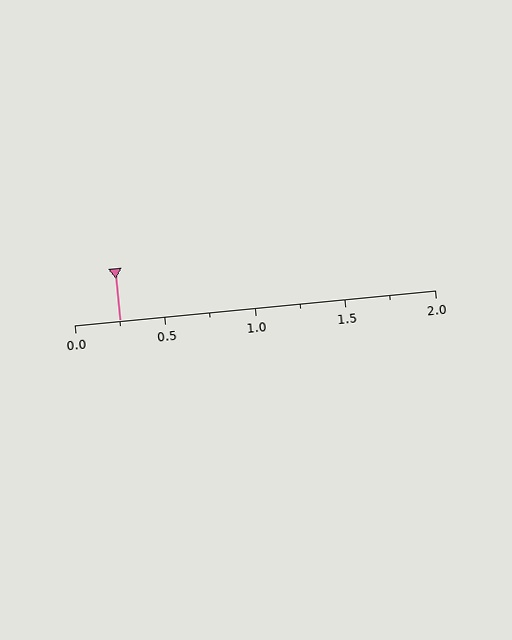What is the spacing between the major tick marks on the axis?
The major ticks are spaced 0.5 apart.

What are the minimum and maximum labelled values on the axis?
The axis runs from 0.0 to 2.0.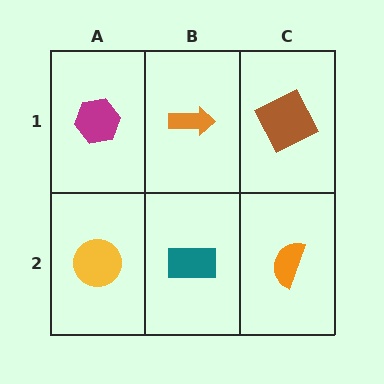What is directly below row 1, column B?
A teal rectangle.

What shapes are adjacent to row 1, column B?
A teal rectangle (row 2, column B), a magenta hexagon (row 1, column A), a brown square (row 1, column C).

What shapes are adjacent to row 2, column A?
A magenta hexagon (row 1, column A), a teal rectangle (row 2, column B).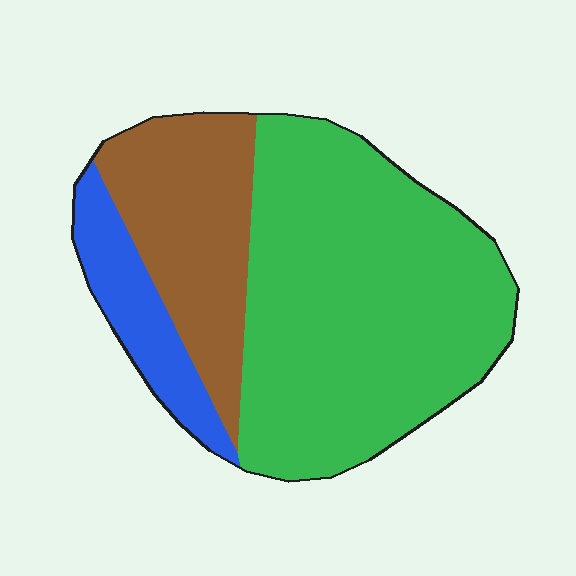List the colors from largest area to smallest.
From largest to smallest: green, brown, blue.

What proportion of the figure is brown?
Brown covers roughly 25% of the figure.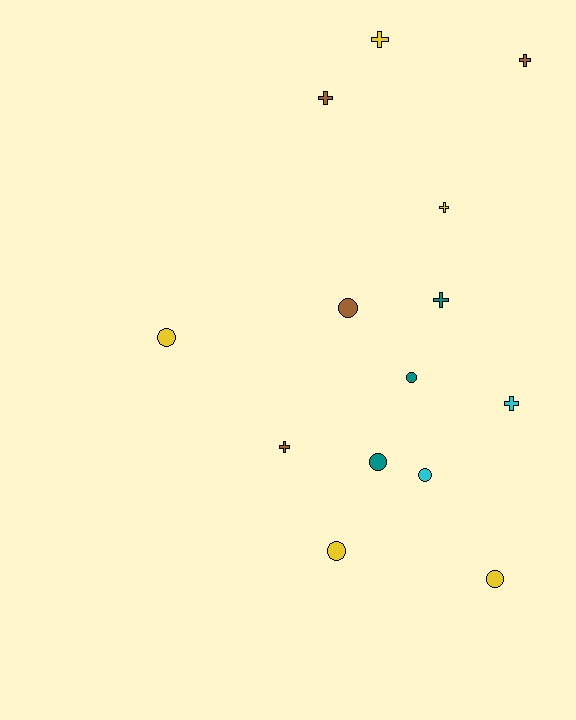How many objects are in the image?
There are 14 objects.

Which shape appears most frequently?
Circle, with 7 objects.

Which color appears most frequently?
Yellow, with 5 objects.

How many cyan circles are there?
There is 1 cyan circle.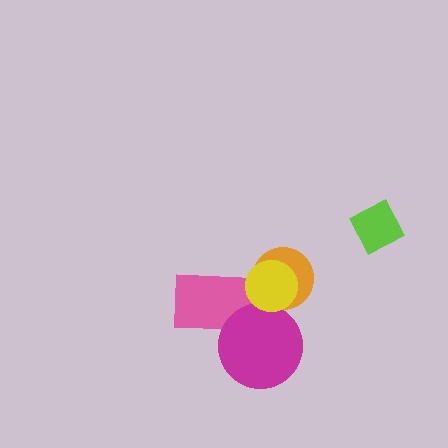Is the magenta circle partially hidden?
Yes, it is partially covered by another shape.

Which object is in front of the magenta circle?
The yellow circle is in front of the magenta circle.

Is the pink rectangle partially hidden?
Yes, it is partially covered by another shape.